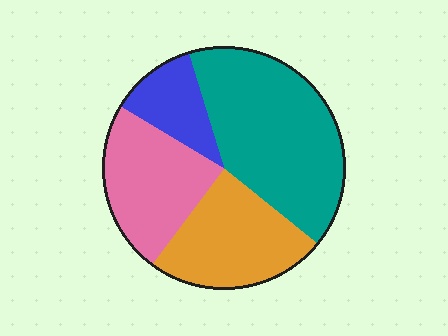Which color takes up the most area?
Teal, at roughly 40%.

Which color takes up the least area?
Blue, at roughly 10%.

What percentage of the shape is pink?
Pink covers 23% of the shape.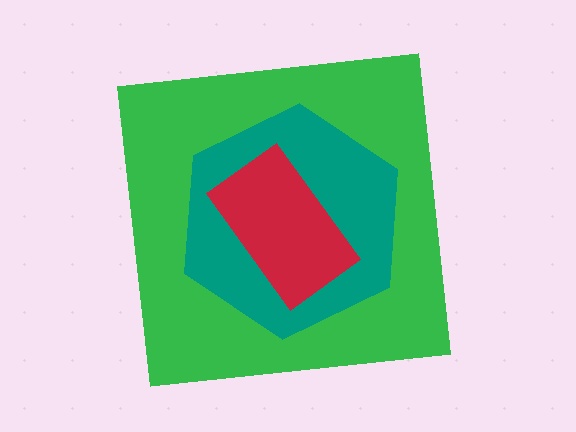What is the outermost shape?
The green square.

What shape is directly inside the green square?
The teal hexagon.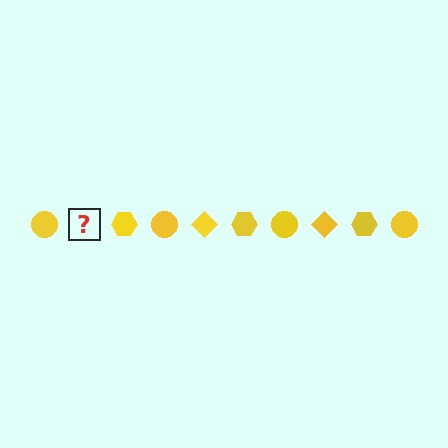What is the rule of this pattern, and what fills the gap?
The rule is that the pattern cycles through circle, diamond, hexagon shapes in yellow. The gap should be filled with a yellow diamond.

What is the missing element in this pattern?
The missing element is a yellow diamond.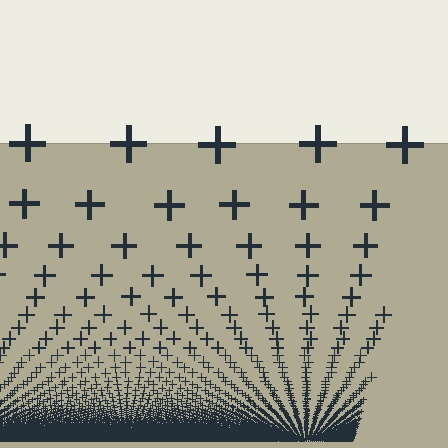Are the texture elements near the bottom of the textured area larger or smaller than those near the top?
Smaller. The gradient is inverted — elements near the bottom are smaller and denser.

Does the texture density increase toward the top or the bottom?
Density increases toward the bottom.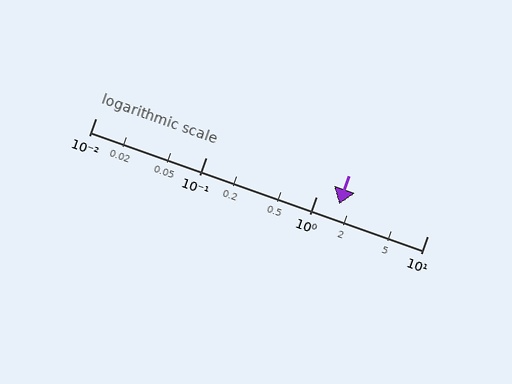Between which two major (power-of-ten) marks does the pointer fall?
The pointer is between 1 and 10.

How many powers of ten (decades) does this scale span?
The scale spans 3 decades, from 0.01 to 10.